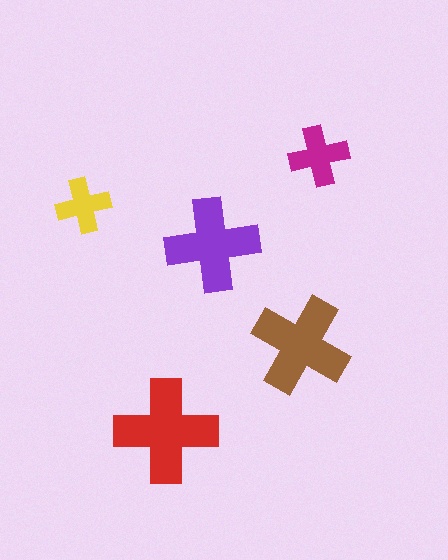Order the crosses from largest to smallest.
the red one, the brown one, the purple one, the magenta one, the yellow one.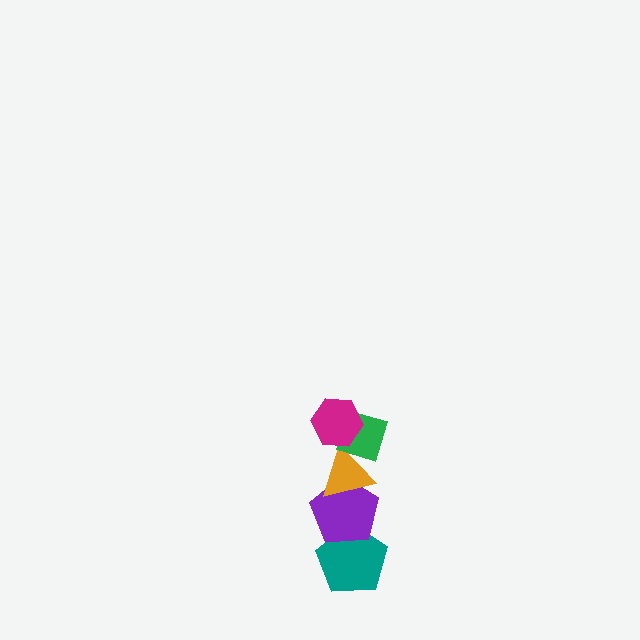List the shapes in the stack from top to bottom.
From top to bottom: the magenta hexagon, the green diamond, the orange triangle, the purple pentagon, the teal pentagon.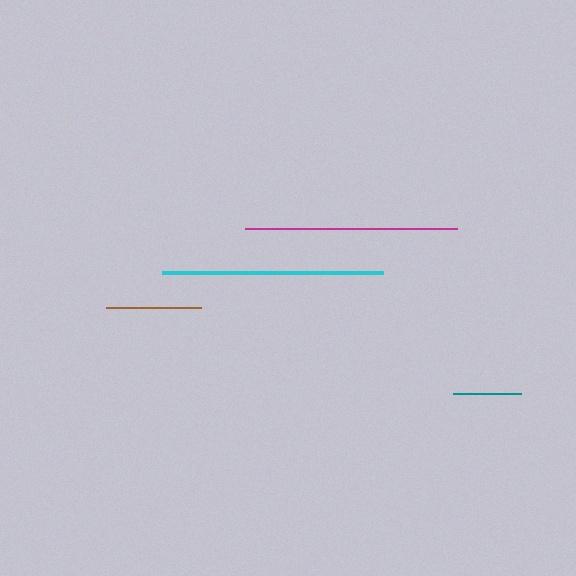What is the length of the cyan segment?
The cyan segment is approximately 222 pixels long.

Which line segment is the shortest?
The teal line is the shortest at approximately 68 pixels.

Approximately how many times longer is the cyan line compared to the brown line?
The cyan line is approximately 2.3 times the length of the brown line.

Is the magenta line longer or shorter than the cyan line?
The cyan line is longer than the magenta line.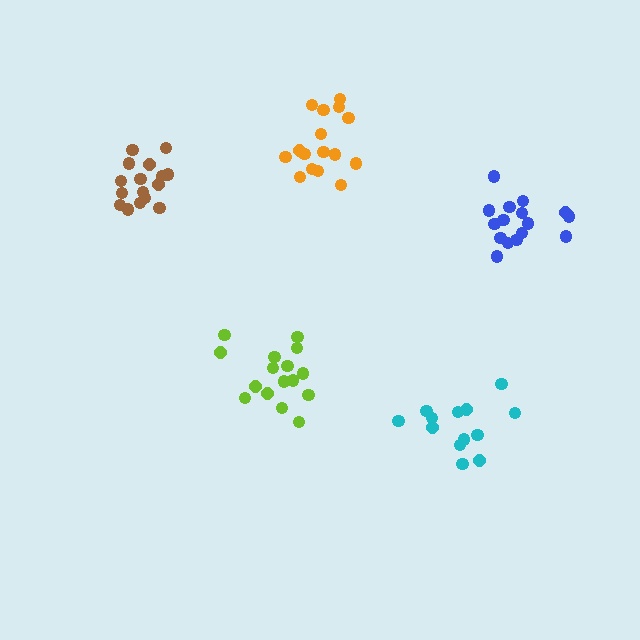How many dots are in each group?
Group 1: 16 dots, Group 2: 16 dots, Group 3: 16 dots, Group 4: 13 dots, Group 5: 16 dots (77 total).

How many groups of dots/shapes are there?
There are 5 groups.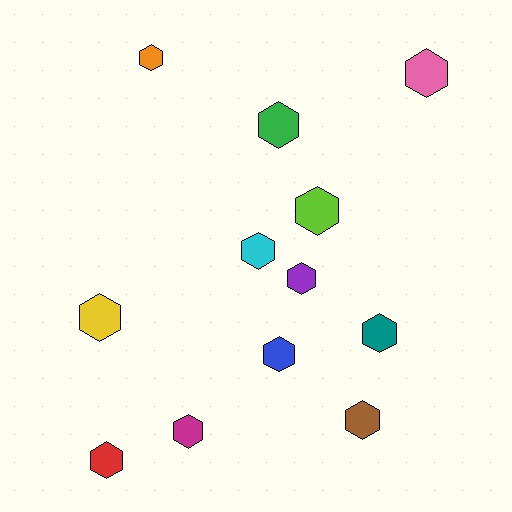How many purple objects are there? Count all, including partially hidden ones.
There is 1 purple object.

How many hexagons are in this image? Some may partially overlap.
There are 12 hexagons.